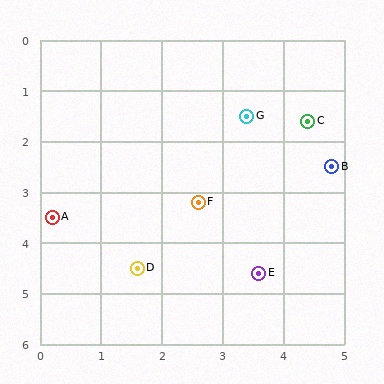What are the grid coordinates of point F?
Point F is at approximately (2.6, 3.2).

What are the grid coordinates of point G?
Point G is at approximately (3.4, 1.5).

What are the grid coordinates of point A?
Point A is at approximately (0.2, 3.5).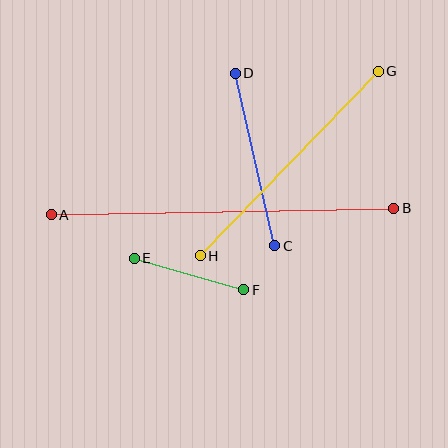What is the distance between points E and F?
The distance is approximately 114 pixels.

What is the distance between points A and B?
The distance is approximately 343 pixels.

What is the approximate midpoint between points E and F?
The midpoint is at approximately (189, 274) pixels.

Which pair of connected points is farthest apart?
Points A and B are farthest apart.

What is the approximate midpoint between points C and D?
The midpoint is at approximately (255, 160) pixels.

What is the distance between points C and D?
The distance is approximately 177 pixels.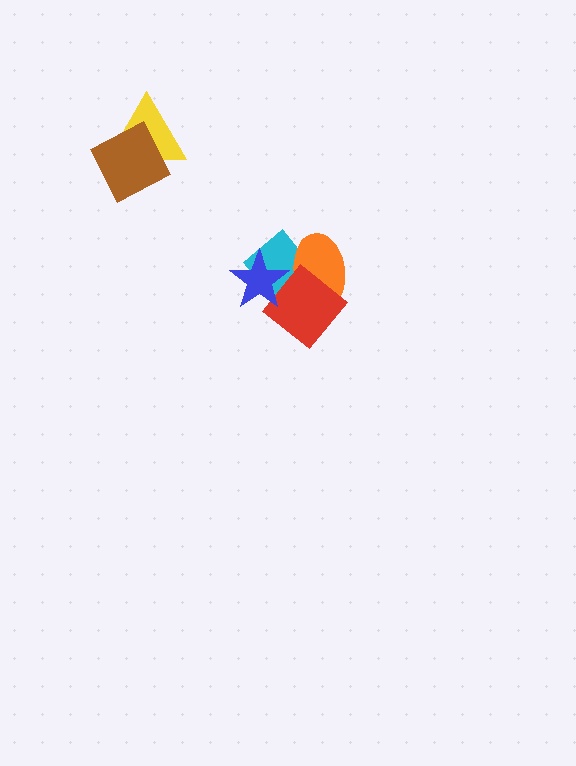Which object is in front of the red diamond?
The blue star is in front of the red diamond.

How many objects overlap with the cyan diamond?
3 objects overlap with the cyan diamond.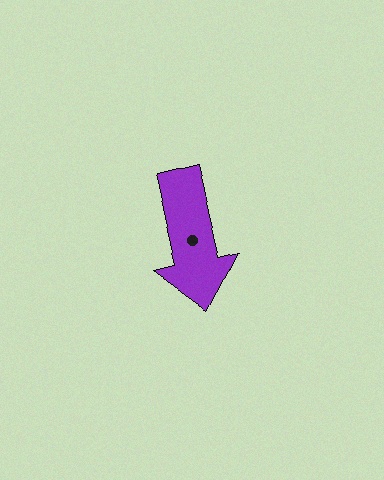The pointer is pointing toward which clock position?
Roughly 6 o'clock.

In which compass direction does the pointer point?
South.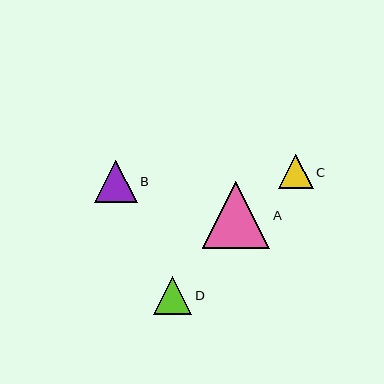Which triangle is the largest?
Triangle A is the largest with a size of approximately 67 pixels.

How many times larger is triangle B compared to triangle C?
Triangle B is approximately 1.2 times the size of triangle C.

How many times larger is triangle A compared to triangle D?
Triangle A is approximately 1.8 times the size of triangle D.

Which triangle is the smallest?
Triangle C is the smallest with a size of approximately 34 pixels.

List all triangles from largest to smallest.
From largest to smallest: A, B, D, C.